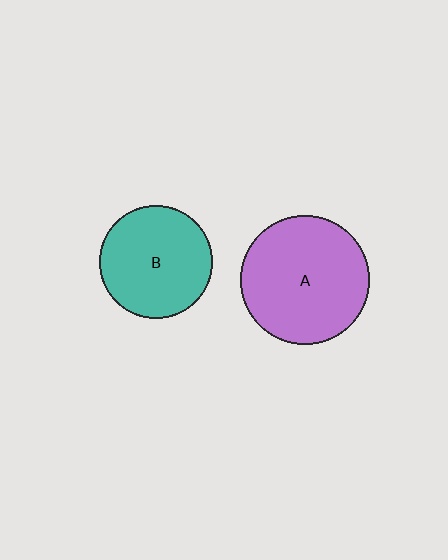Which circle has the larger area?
Circle A (purple).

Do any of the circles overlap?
No, none of the circles overlap.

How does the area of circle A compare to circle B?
Approximately 1.3 times.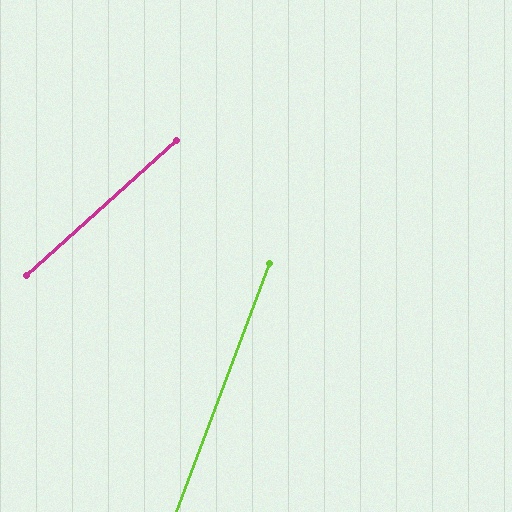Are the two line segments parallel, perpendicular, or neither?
Neither parallel nor perpendicular — they differ by about 28°.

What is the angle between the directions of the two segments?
Approximately 28 degrees.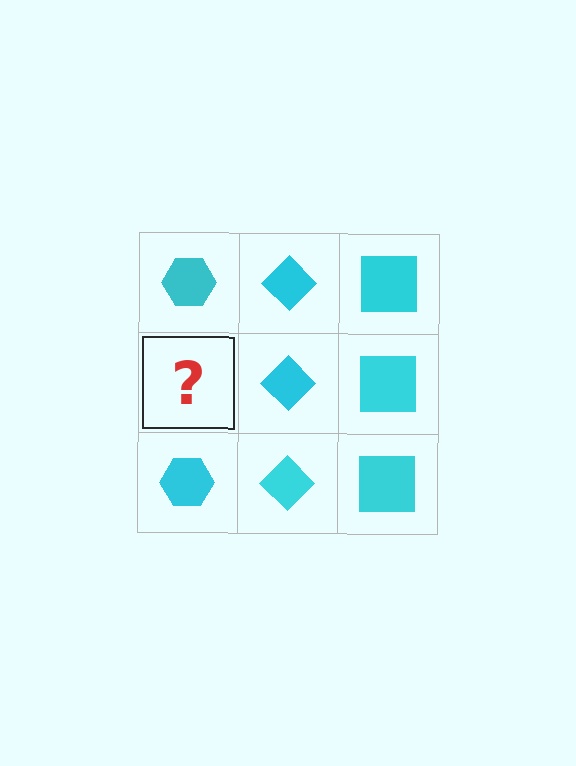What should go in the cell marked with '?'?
The missing cell should contain a cyan hexagon.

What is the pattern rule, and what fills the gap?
The rule is that each column has a consistent shape. The gap should be filled with a cyan hexagon.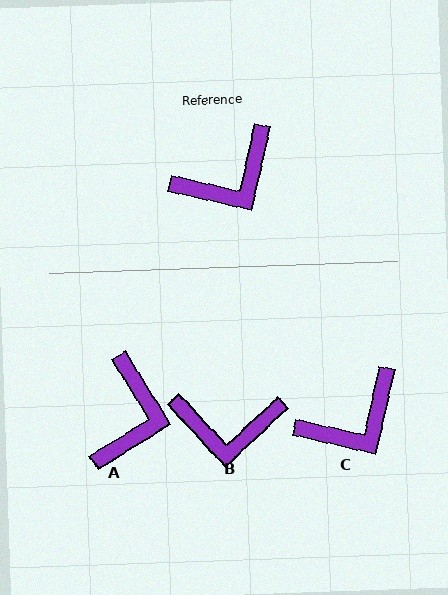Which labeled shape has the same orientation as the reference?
C.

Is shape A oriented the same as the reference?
No, it is off by about 45 degrees.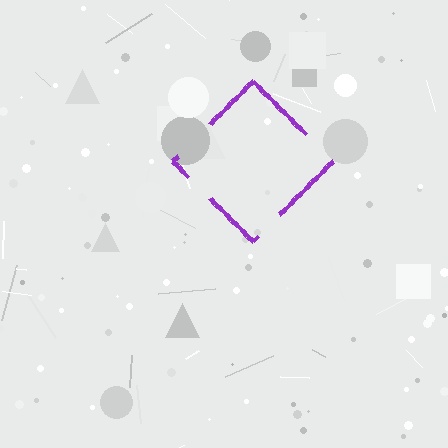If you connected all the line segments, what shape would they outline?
They would outline a diamond.